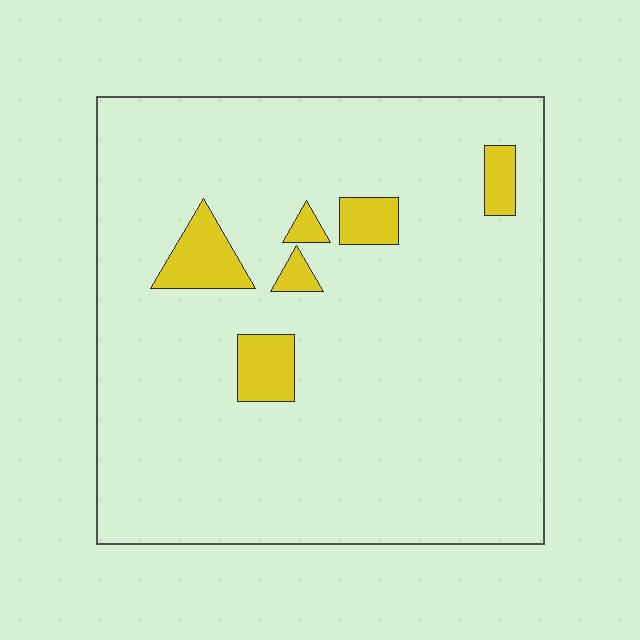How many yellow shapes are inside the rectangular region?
6.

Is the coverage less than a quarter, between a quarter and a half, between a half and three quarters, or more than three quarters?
Less than a quarter.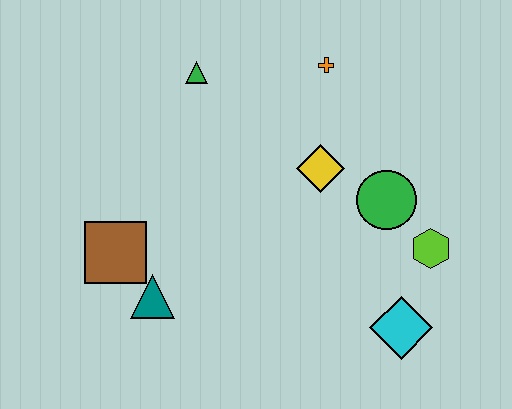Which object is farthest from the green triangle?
The cyan diamond is farthest from the green triangle.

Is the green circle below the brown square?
No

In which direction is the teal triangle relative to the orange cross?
The teal triangle is below the orange cross.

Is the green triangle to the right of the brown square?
Yes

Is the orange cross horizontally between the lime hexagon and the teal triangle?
Yes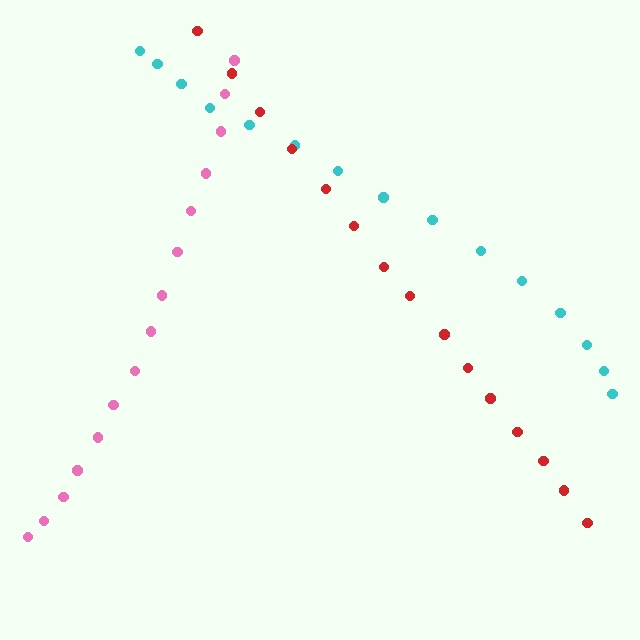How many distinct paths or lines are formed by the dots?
There are 3 distinct paths.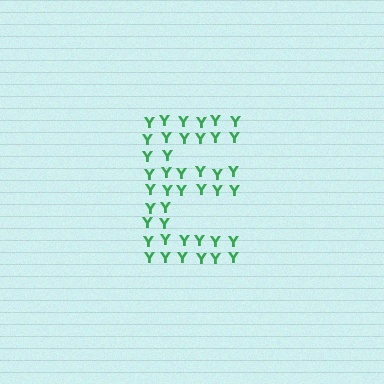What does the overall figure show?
The overall figure shows the letter E.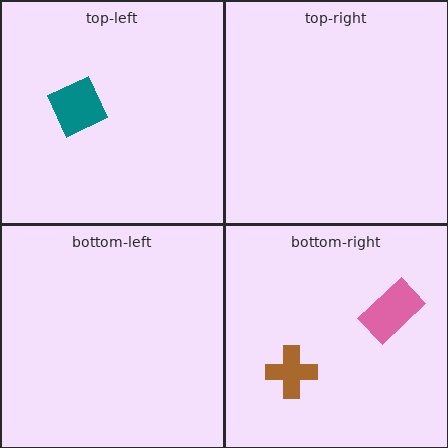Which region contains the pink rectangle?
The bottom-right region.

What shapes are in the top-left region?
The teal diamond.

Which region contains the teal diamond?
The top-left region.